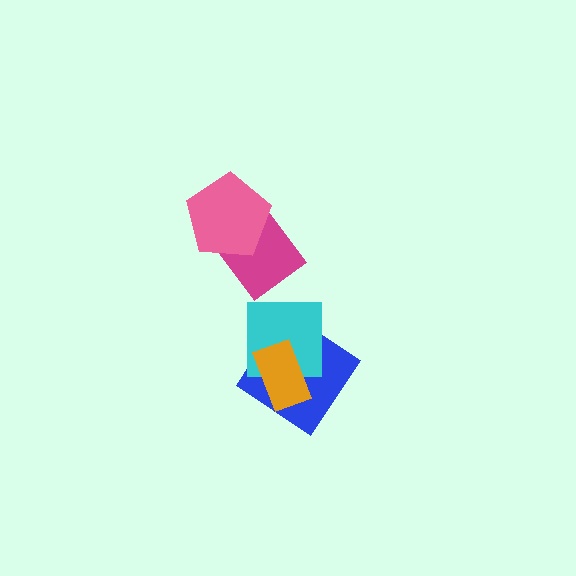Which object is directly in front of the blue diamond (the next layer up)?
The cyan square is directly in front of the blue diamond.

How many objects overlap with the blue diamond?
2 objects overlap with the blue diamond.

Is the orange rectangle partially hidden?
No, no other shape covers it.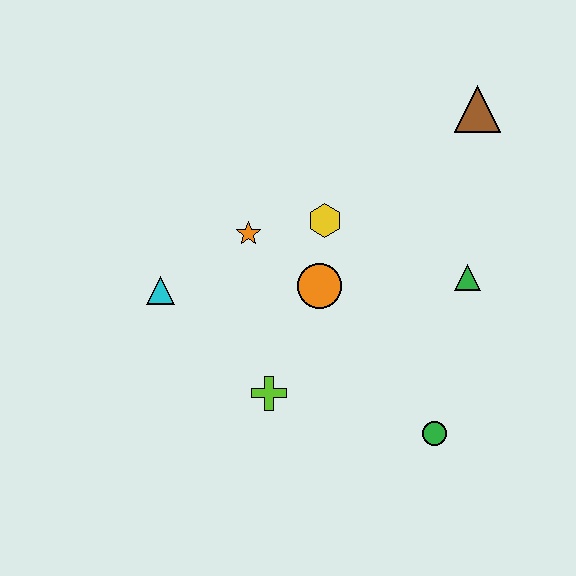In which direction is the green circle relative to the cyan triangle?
The green circle is to the right of the cyan triangle.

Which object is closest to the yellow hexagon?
The orange circle is closest to the yellow hexagon.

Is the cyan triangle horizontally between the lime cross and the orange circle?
No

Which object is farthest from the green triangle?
The cyan triangle is farthest from the green triangle.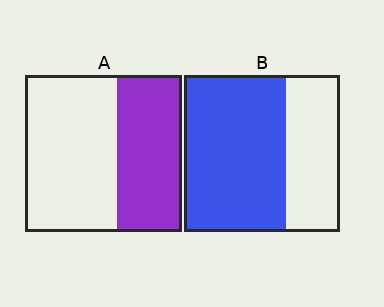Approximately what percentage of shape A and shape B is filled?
A is approximately 40% and B is approximately 65%.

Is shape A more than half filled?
No.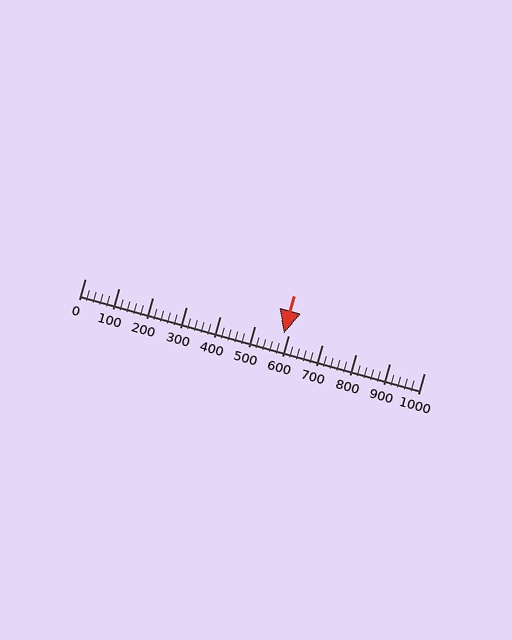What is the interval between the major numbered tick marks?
The major tick marks are spaced 100 units apart.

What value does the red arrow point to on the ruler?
The red arrow points to approximately 587.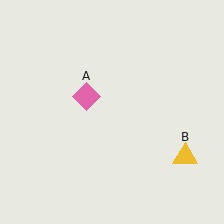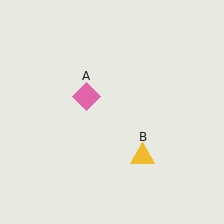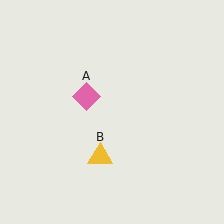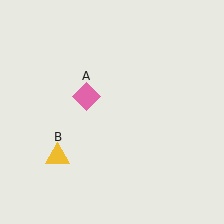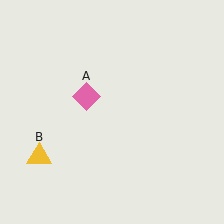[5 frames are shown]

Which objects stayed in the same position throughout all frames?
Pink diamond (object A) remained stationary.